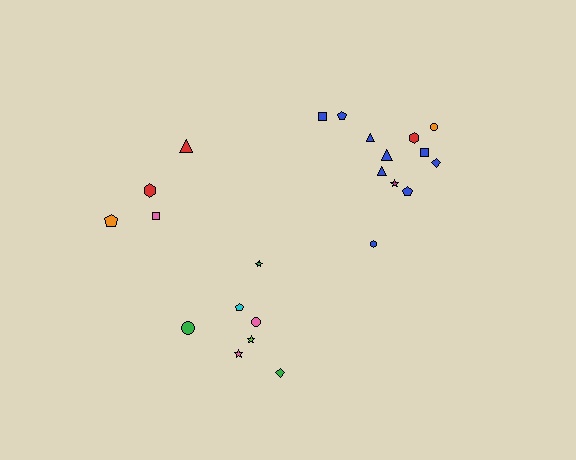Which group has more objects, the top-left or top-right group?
The top-right group.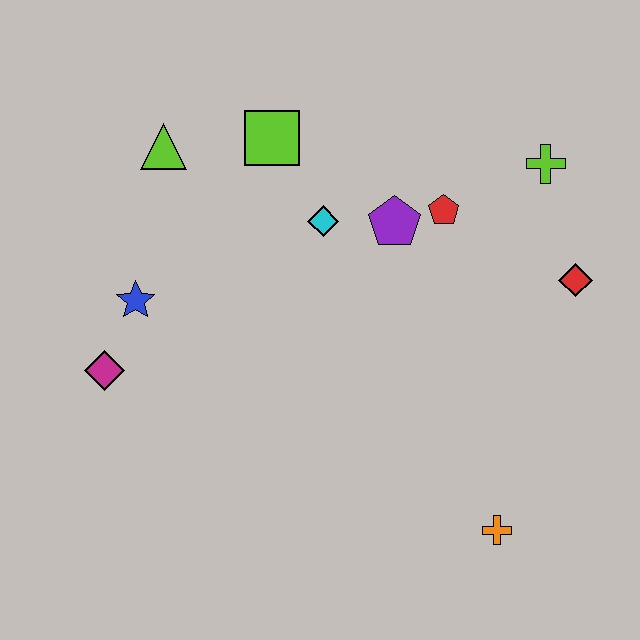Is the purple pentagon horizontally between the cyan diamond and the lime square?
No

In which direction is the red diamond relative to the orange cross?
The red diamond is above the orange cross.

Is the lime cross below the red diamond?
No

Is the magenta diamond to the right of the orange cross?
No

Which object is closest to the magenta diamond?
The blue star is closest to the magenta diamond.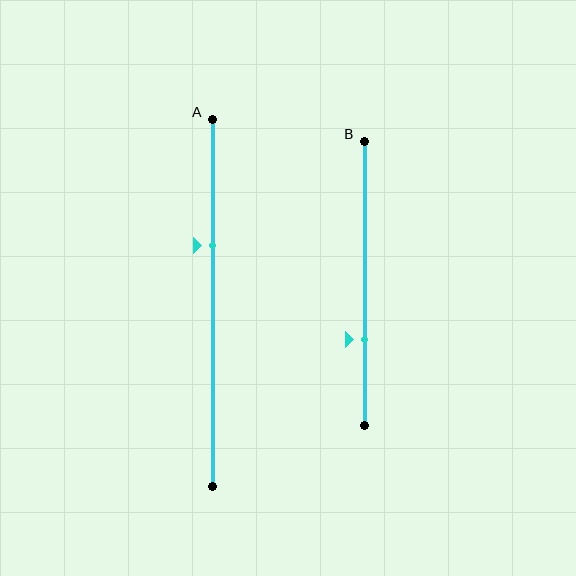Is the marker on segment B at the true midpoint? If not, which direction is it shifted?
No, the marker on segment B is shifted downward by about 20% of the segment length.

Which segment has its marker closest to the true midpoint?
Segment A has its marker closest to the true midpoint.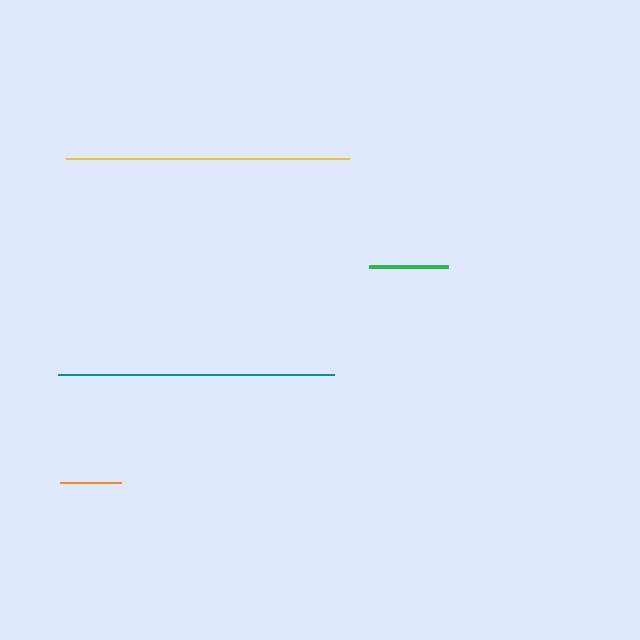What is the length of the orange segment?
The orange segment is approximately 60 pixels long.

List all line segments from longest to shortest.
From longest to shortest: yellow, teal, green, orange.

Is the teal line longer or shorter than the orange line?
The teal line is longer than the orange line.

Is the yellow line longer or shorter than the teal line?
The yellow line is longer than the teal line.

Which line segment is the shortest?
The orange line is the shortest at approximately 60 pixels.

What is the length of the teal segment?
The teal segment is approximately 276 pixels long.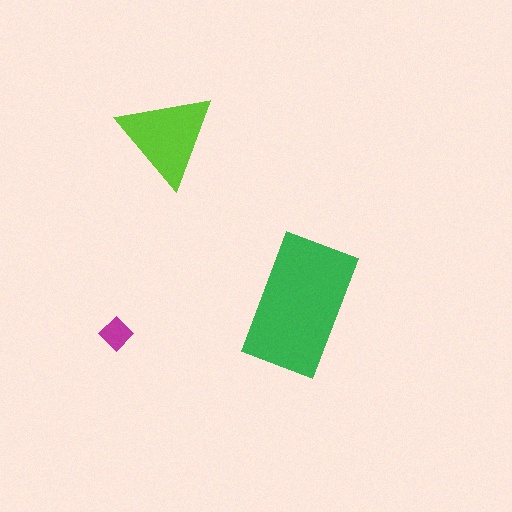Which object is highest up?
The lime triangle is topmost.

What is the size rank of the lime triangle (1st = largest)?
2nd.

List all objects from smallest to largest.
The magenta diamond, the lime triangle, the green rectangle.